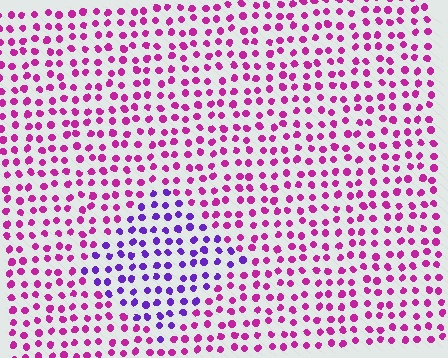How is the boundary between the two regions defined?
The boundary is defined purely by a slight shift in hue (about 47 degrees). Spacing, size, and orientation are identical on both sides.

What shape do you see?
I see a diamond.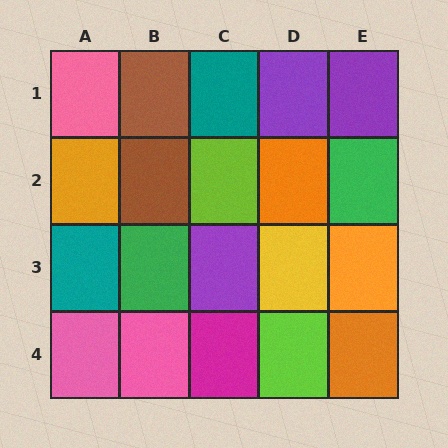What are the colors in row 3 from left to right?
Teal, green, purple, yellow, orange.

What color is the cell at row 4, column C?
Magenta.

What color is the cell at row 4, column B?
Pink.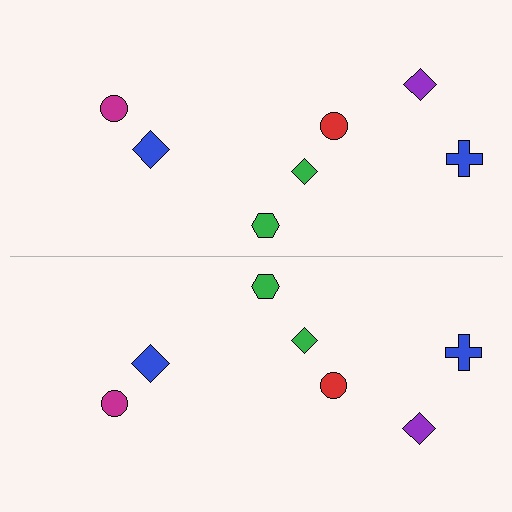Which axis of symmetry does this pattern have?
The pattern has a horizontal axis of symmetry running through the center of the image.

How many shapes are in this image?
There are 14 shapes in this image.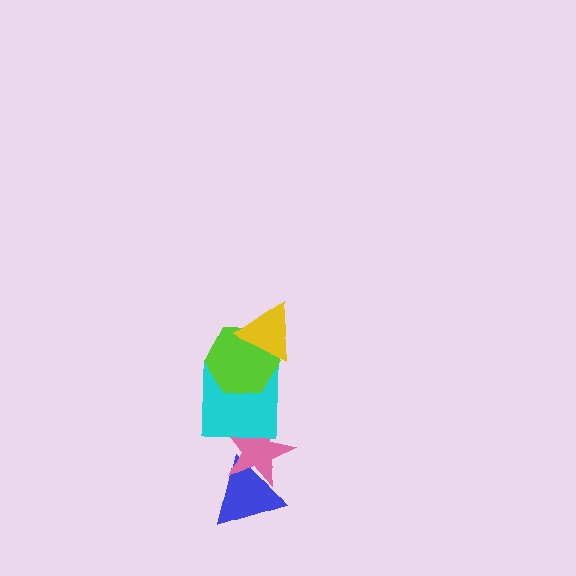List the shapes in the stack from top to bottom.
From top to bottom: the yellow triangle, the lime hexagon, the cyan square, the pink star, the blue triangle.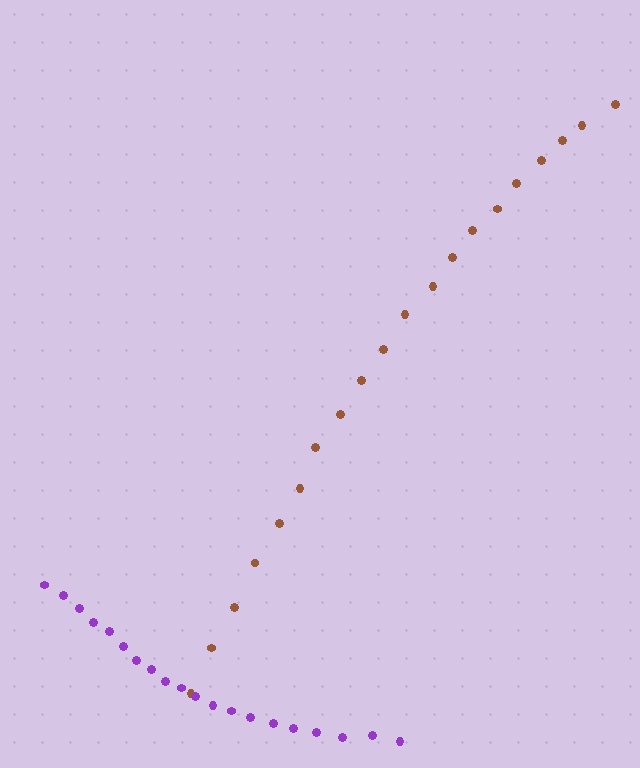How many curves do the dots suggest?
There are 2 distinct paths.